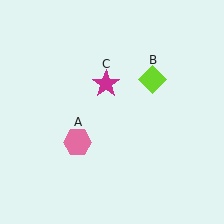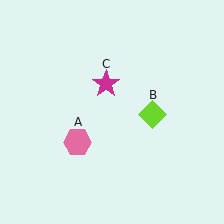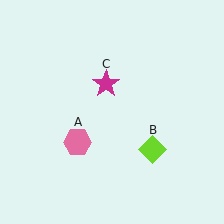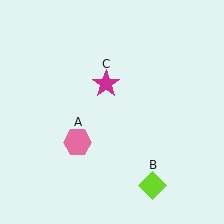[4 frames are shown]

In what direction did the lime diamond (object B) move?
The lime diamond (object B) moved down.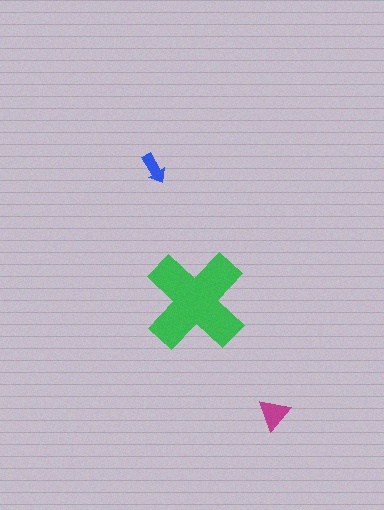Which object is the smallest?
The blue arrow.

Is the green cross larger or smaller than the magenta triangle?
Larger.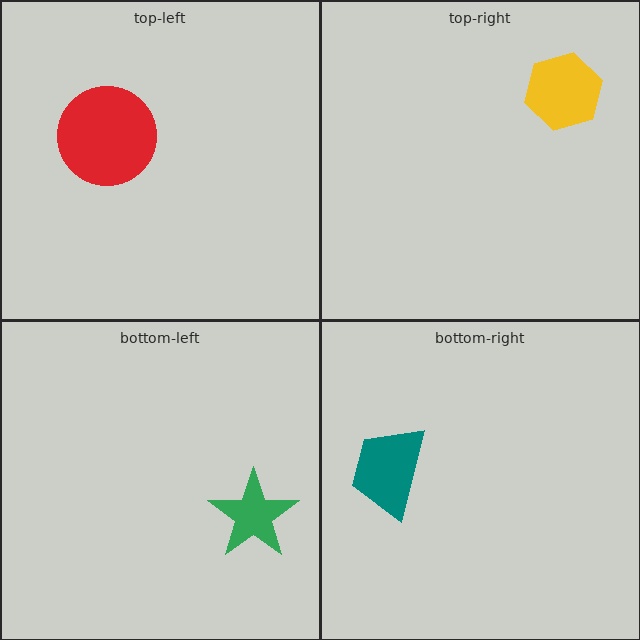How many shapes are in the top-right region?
1.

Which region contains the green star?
The bottom-left region.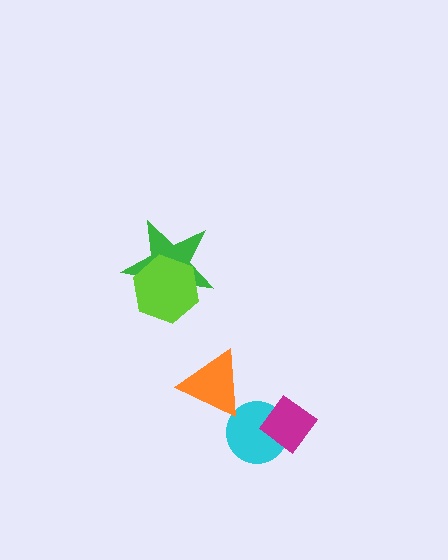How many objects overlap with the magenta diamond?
1 object overlaps with the magenta diamond.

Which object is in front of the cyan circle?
The magenta diamond is in front of the cyan circle.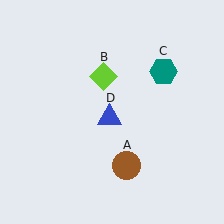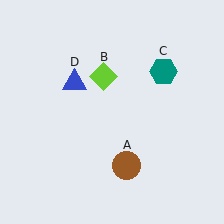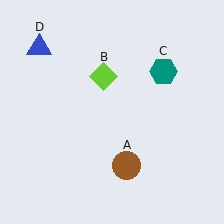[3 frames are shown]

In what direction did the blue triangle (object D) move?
The blue triangle (object D) moved up and to the left.